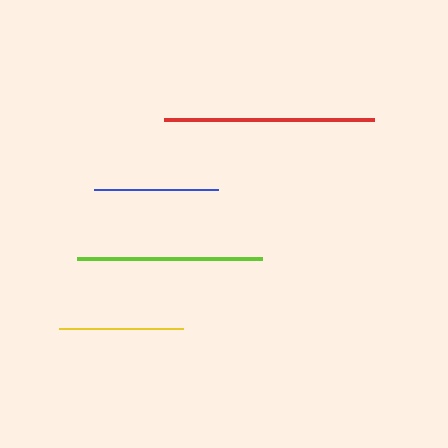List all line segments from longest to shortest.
From longest to shortest: red, lime, blue, yellow.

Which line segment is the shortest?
The yellow line is the shortest at approximately 124 pixels.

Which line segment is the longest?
The red line is the longest at approximately 210 pixels.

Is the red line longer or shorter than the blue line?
The red line is longer than the blue line.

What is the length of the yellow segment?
The yellow segment is approximately 124 pixels long.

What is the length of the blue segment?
The blue segment is approximately 124 pixels long.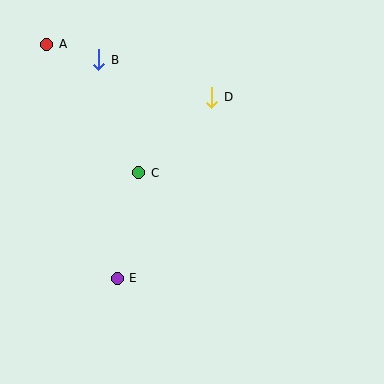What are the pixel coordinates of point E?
Point E is at (117, 278).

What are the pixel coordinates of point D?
Point D is at (212, 97).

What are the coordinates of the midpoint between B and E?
The midpoint between B and E is at (108, 169).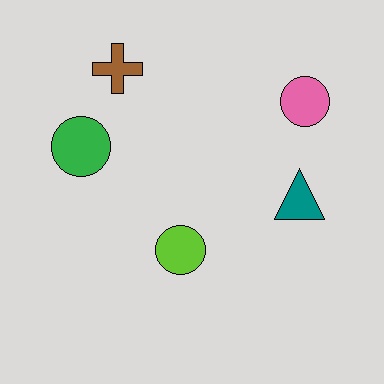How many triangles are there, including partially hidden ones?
There is 1 triangle.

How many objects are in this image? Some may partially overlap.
There are 5 objects.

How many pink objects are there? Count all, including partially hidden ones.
There is 1 pink object.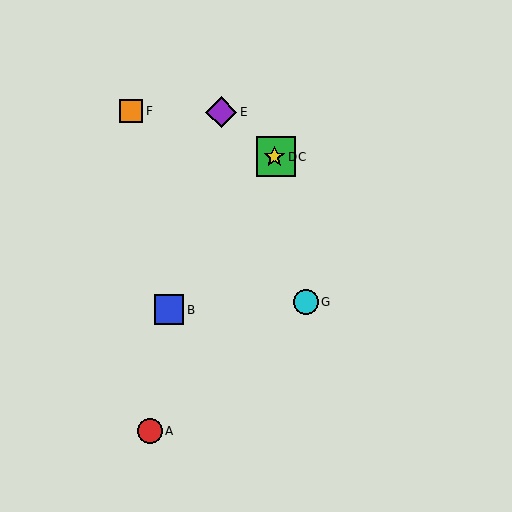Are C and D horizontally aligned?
Yes, both are at y≈157.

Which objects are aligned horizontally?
Objects C, D are aligned horizontally.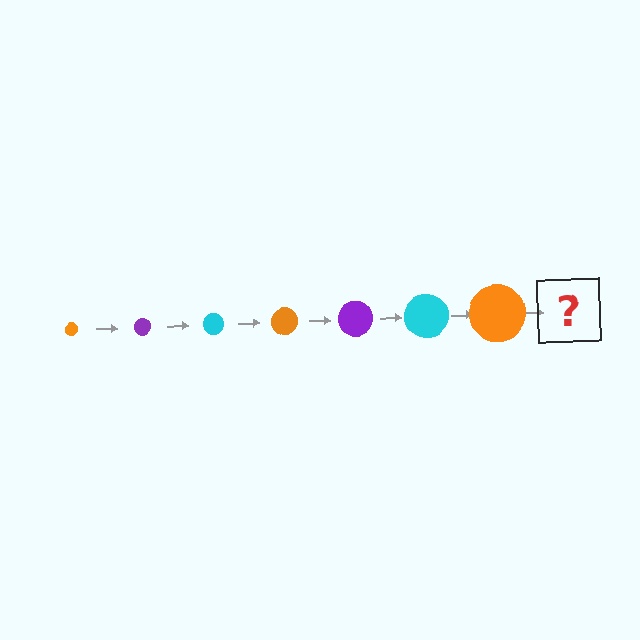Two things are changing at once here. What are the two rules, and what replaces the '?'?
The two rules are that the circle grows larger each step and the color cycles through orange, purple, and cyan. The '?' should be a purple circle, larger than the previous one.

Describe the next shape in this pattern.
It should be a purple circle, larger than the previous one.